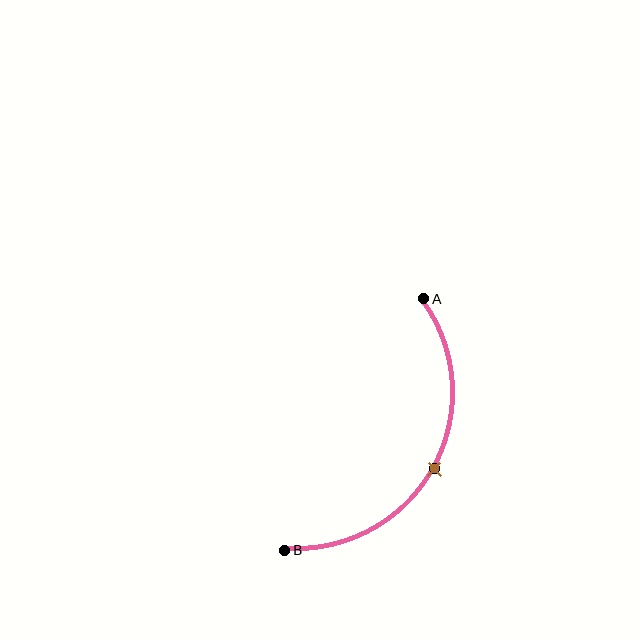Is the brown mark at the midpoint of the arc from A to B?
Yes. The brown mark lies on the arc at equal arc-length from both A and B — it is the arc midpoint.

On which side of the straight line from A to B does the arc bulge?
The arc bulges to the right of the straight line connecting A and B.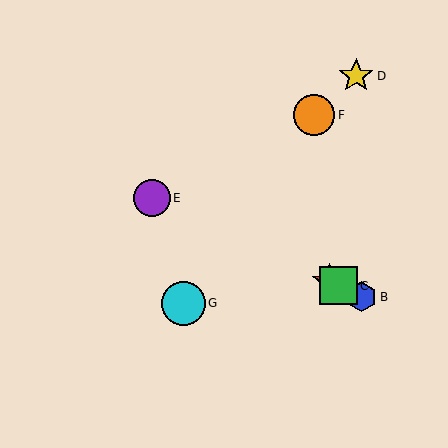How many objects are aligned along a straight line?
4 objects (A, B, C, E) are aligned along a straight line.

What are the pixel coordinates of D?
Object D is at (356, 76).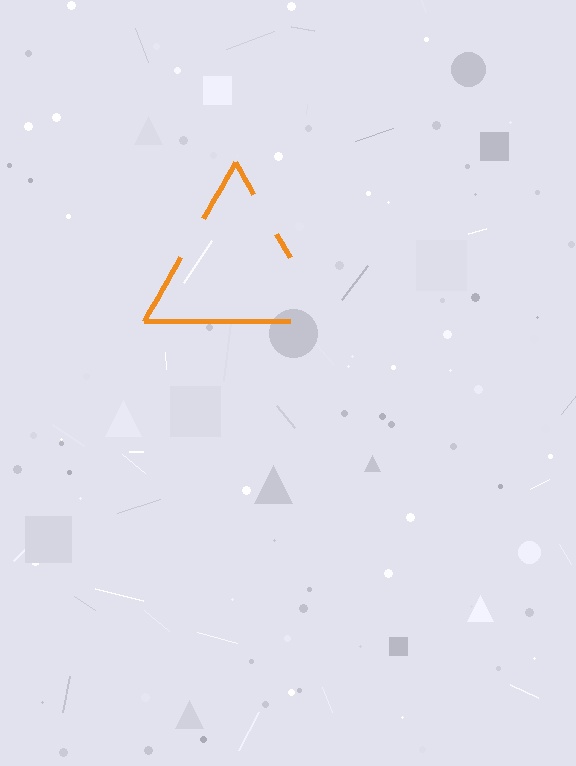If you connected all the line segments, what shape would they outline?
They would outline a triangle.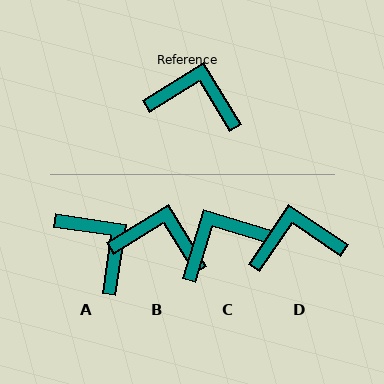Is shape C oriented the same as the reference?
No, it is off by about 42 degrees.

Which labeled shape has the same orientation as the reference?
B.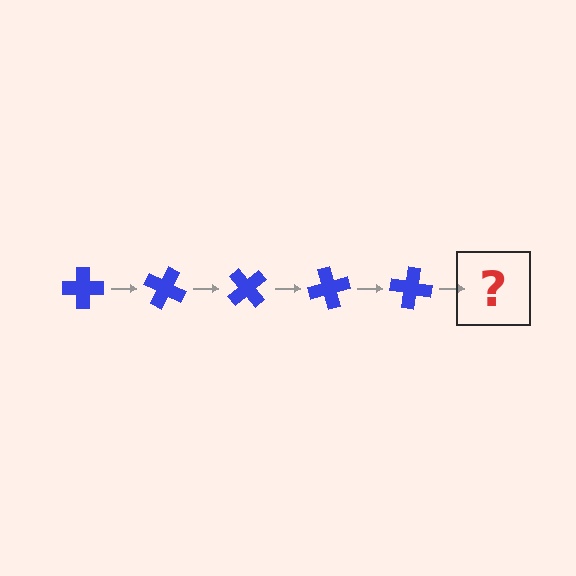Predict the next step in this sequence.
The next step is a blue cross rotated 125 degrees.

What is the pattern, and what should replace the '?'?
The pattern is that the cross rotates 25 degrees each step. The '?' should be a blue cross rotated 125 degrees.